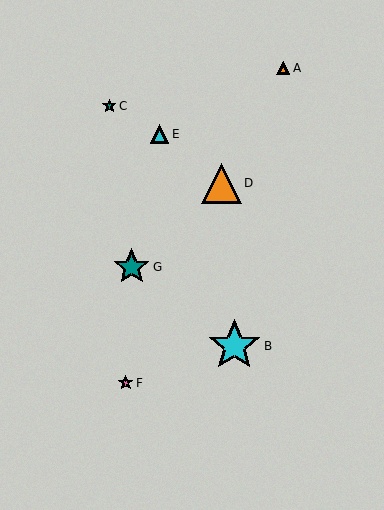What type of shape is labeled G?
Shape G is a teal star.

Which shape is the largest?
The cyan star (labeled B) is the largest.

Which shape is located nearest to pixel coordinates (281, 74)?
The orange triangle (labeled A) at (283, 68) is nearest to that location.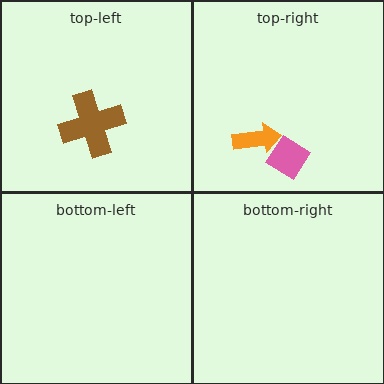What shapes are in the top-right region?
The pink diamond, the orange arrow.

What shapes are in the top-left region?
The brown cross.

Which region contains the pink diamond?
The top-right region.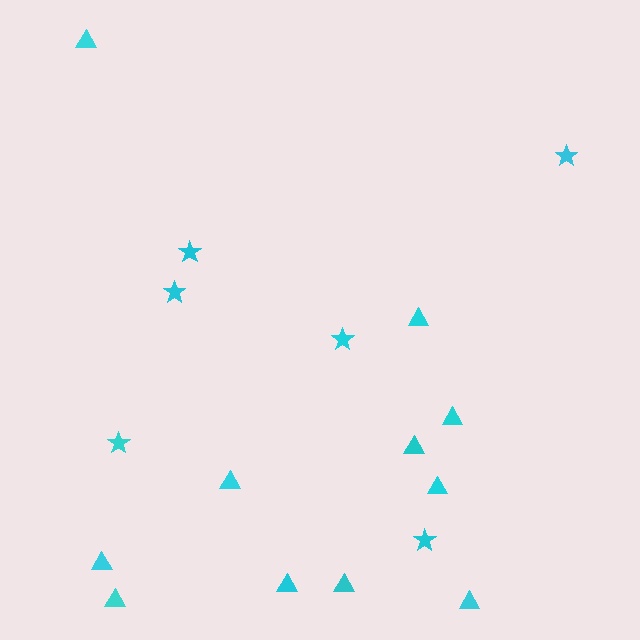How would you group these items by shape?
There are 2 groups: one group of stars (6) and one group of triangles (11).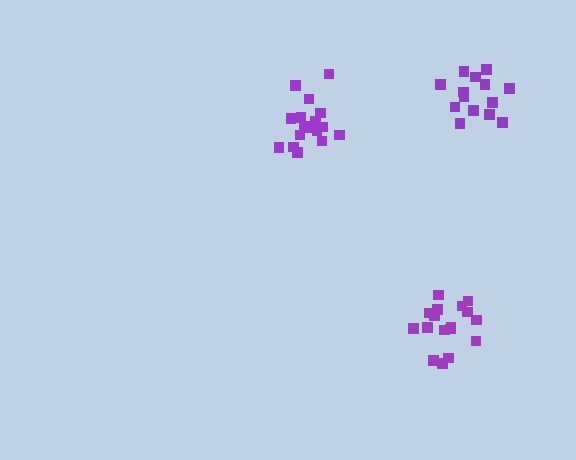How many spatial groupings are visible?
There are 3 spatial groupings.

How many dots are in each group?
Group 1: 17 dots, Group 2: 17 dots, Group 3: 14 dots (48 total).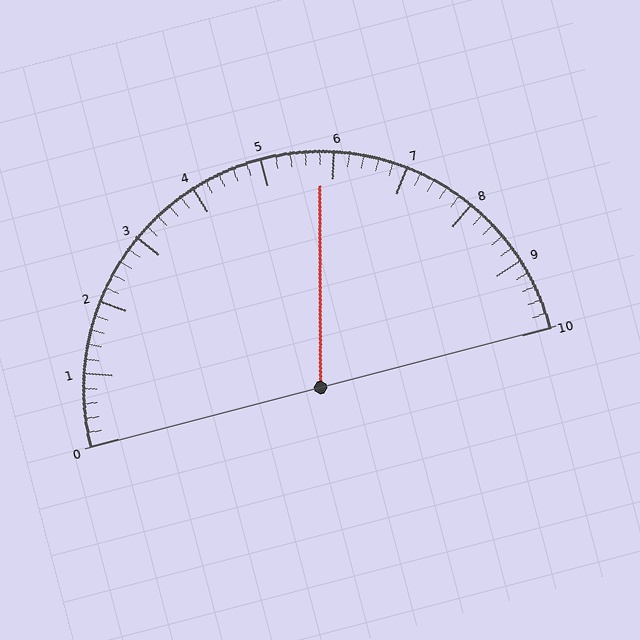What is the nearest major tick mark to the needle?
The nearest major tick mark is 6.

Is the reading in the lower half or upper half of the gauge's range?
The reading is in the upper half of the range (0 to 10).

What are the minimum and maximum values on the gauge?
The gauge ranges from 0 to 10.